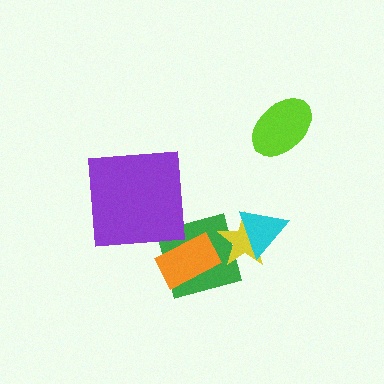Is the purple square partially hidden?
No, no other shape covers it.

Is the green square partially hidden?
Yes, it is partially covered by another shape.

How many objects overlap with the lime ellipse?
0 objects overlap with the lime ellipse.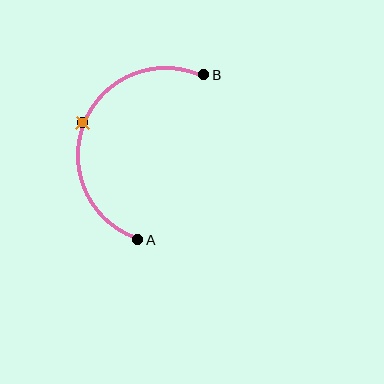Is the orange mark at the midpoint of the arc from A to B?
Yes. The orange mark lies on the arc at equal arc-length from both A and B — it is the arc midpoint.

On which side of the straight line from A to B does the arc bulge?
The arc bulges to the left of the straight line connecting A and B.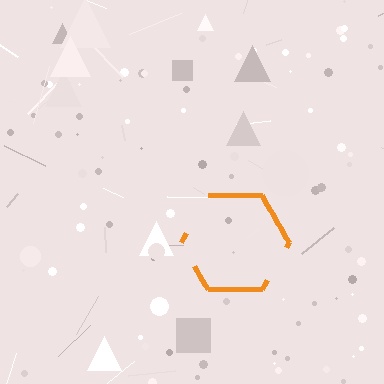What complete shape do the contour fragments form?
The contour fragments form a hexagon.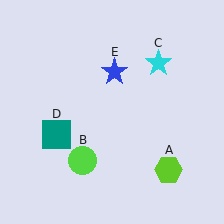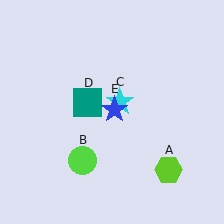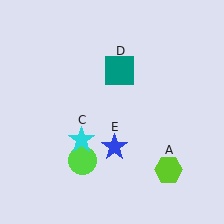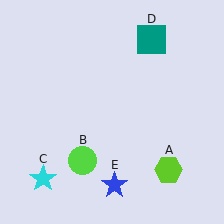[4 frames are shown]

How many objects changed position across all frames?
3 objects changed position: cyan star (object C), teal square (object D), blue star (object E).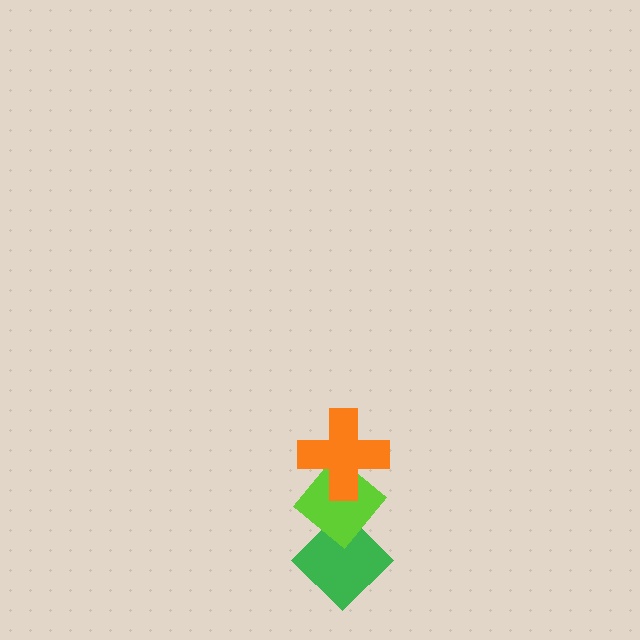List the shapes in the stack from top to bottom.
From top to bottom: the orange cross, the lime diamond, the green diamond.